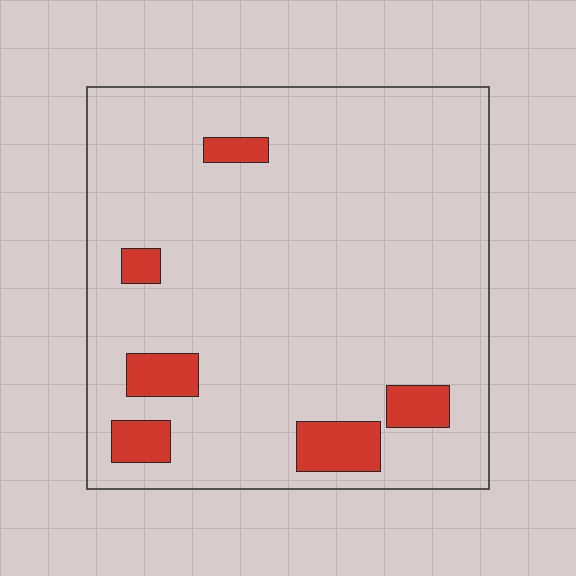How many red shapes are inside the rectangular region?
6.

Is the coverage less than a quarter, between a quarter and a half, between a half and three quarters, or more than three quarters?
Less than a quarter.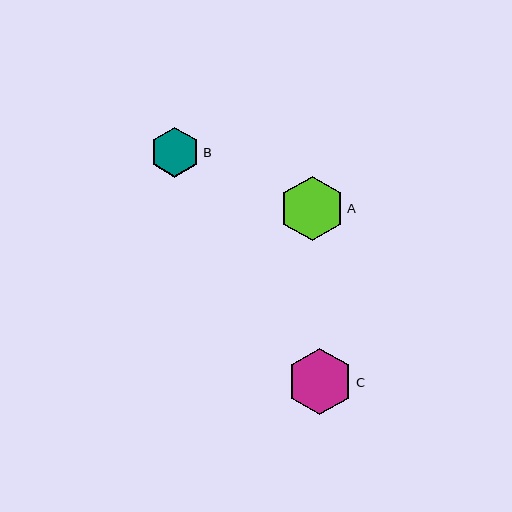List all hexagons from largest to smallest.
From largest to smallest: C, A, B.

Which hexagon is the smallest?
Hexagon B is the smallest with a size of approximately 51 pixels.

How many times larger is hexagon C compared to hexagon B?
Hexagon C is approximately 1.3 times the size of hexagon B.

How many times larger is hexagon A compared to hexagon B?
Hexagon A is approximately 1.3 times the size of hexagon B.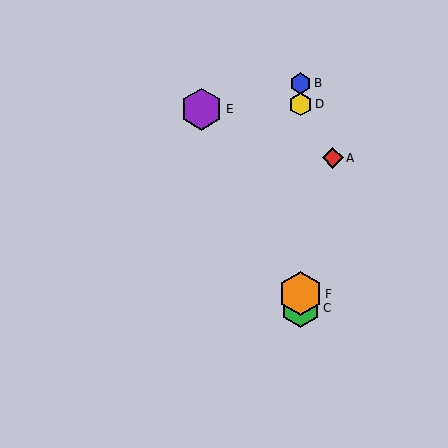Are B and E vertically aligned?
No, B is at x≈300 and E is at x≈202.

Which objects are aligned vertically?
Objects B, C, D, F are aligned vertically.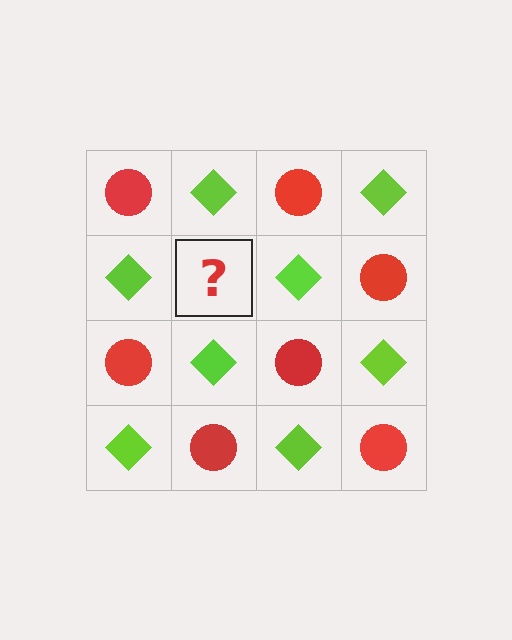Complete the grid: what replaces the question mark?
The question mark should be replaced with a red circle.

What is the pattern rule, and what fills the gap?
The rule is that it alternates red circle and lime diamond in a checkerboard pattern. The gap should be filled with a red circle.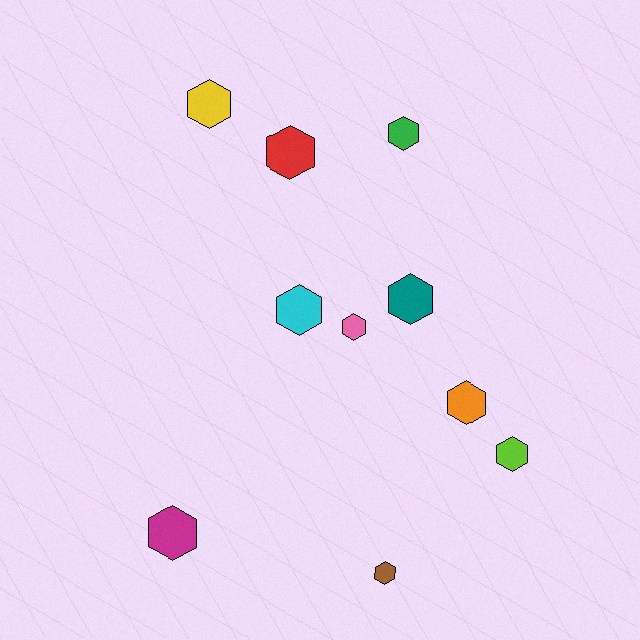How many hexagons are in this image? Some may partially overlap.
There are 10 hexagons.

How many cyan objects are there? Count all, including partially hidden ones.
There is 1 cyan object.